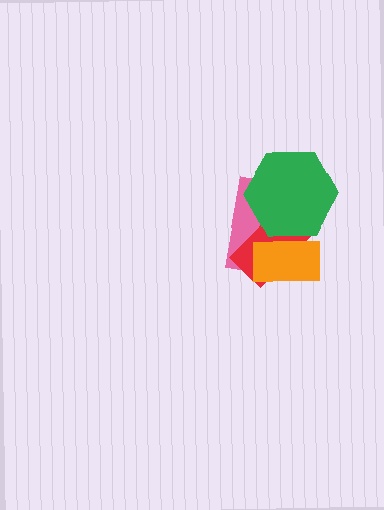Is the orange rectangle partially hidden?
Yes, it is partially covered by another shape.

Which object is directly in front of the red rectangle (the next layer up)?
The orange rectangle is directly in front of the red rectangle.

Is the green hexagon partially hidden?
No, no other shape covers it.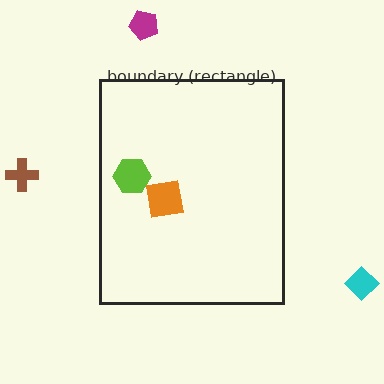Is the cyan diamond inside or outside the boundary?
Outside.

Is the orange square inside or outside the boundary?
Inside.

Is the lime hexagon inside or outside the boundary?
Inside.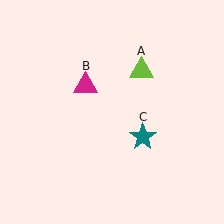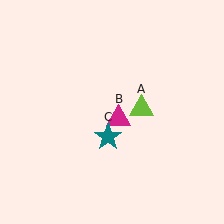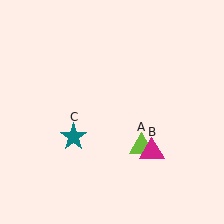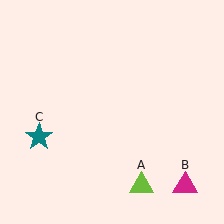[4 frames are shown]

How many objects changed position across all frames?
3 objects changed position: lime triangle (object A), magenta triangle (object B), teal star (object C).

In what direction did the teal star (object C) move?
The teal star (object C) moved left.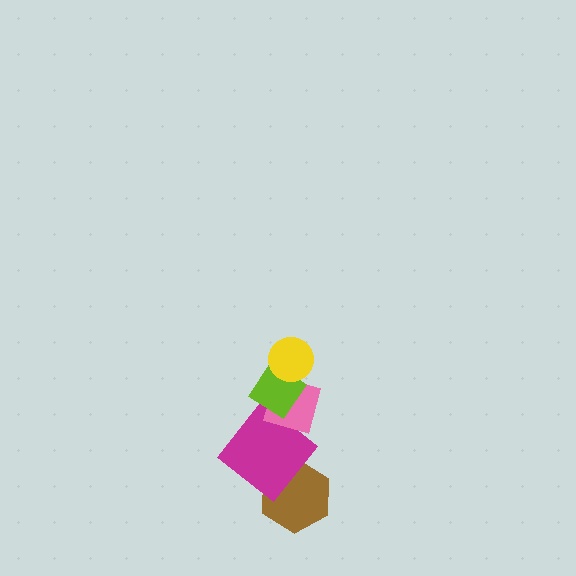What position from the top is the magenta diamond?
The magenta diamond is 4th from the top.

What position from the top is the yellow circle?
The yellow circle is 1st from the top.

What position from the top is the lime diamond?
The lime diamond is 2nd from the top.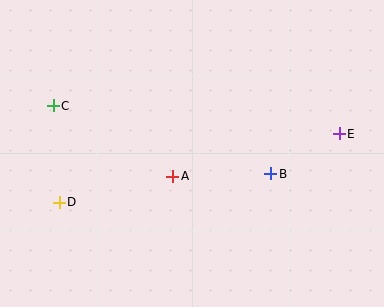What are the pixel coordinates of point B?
Point B is at (271, 174).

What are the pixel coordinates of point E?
Point E is at (339, 134).